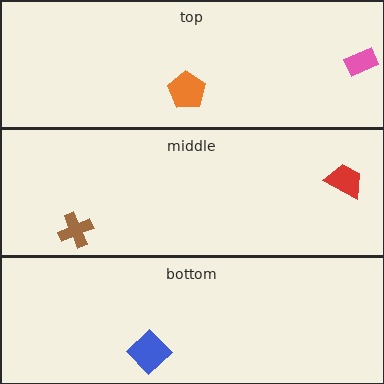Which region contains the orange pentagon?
The top region.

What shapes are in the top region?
The orange pentagon, the pink rectangle.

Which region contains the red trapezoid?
The middle region.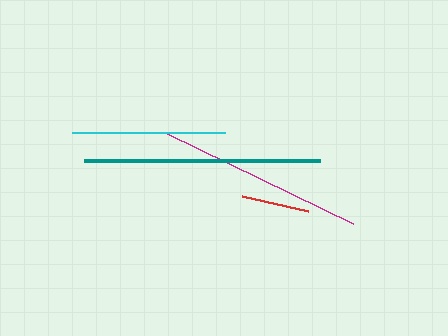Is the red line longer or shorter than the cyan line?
The cyan line is longer than the red line.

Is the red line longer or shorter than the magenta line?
The magenta line is longer than the red line.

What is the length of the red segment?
The red segment is approximately 68 pixels long.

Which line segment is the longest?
The teal line is the longest at approximately 235 pixels.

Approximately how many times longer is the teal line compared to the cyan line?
The teal line is approximately 1.5 times the length of the cyan line.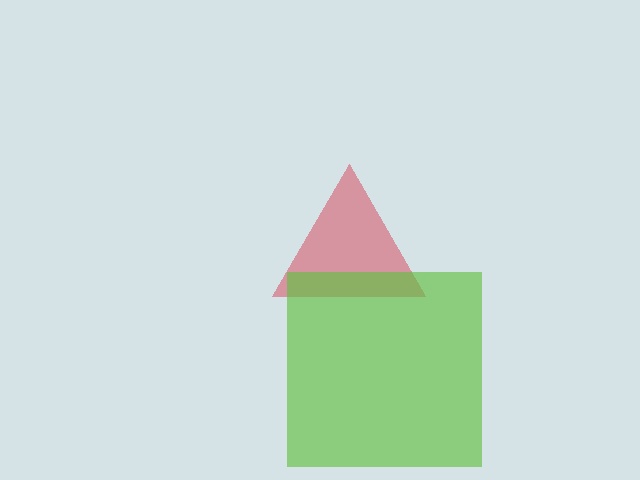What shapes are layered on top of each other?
The layered shapes are: a red triangle, a lime square.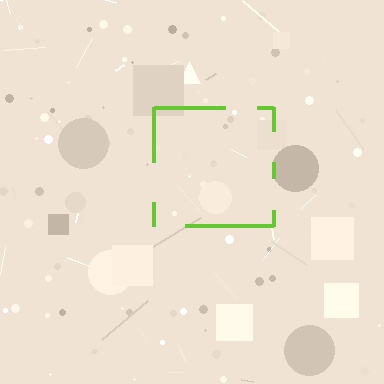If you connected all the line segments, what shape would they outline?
They would outline a square.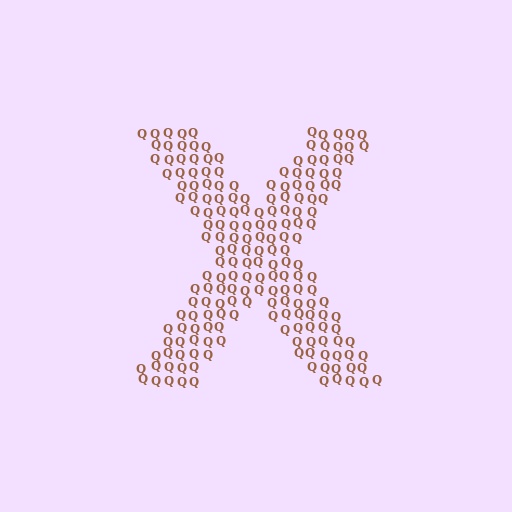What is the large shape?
The large shape is the letter X.